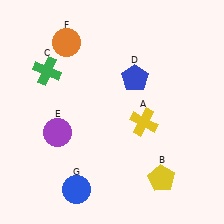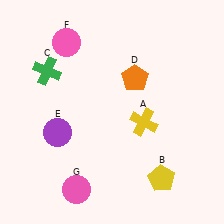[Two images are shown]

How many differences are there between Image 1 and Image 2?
There are 3 differences between the two images.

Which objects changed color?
D changed from blue to orange. F changed from orange to pink. G changed from blue to pink.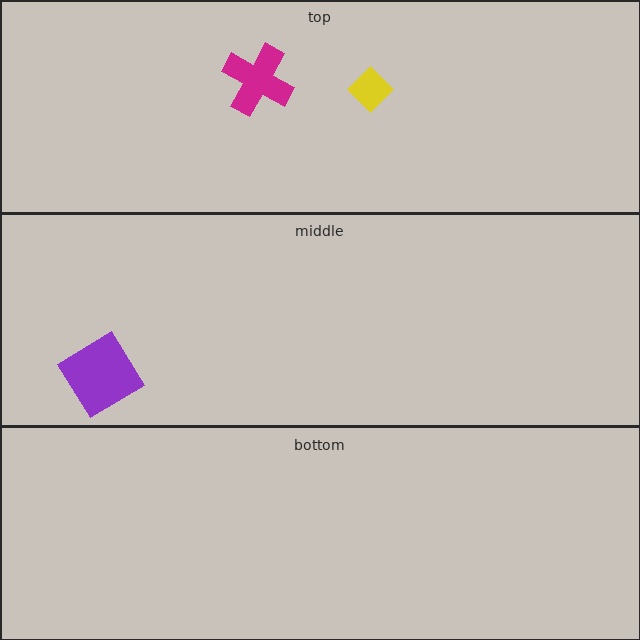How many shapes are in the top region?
2.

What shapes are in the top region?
The yellow diamond, the magenta cross.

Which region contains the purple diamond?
The middle region.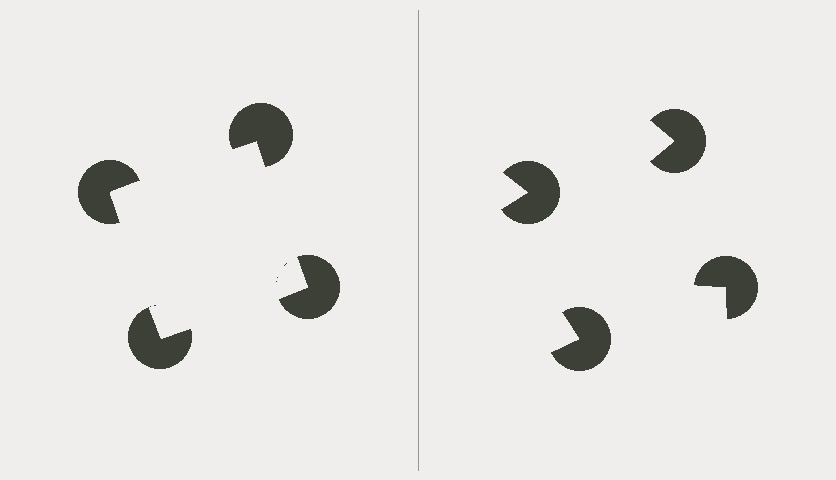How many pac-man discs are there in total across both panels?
8 — 4 on each side.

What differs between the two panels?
The pac-man discs are positioned identically on both sides; only the wedge orientations differ. On the left they align to a square; on the right they are misaligned.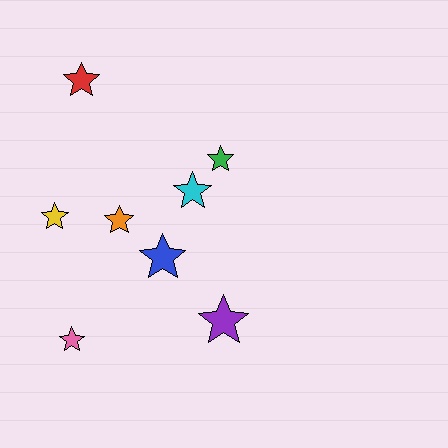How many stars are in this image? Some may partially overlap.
There are 8 stars.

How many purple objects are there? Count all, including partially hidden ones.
There is 1 purple object.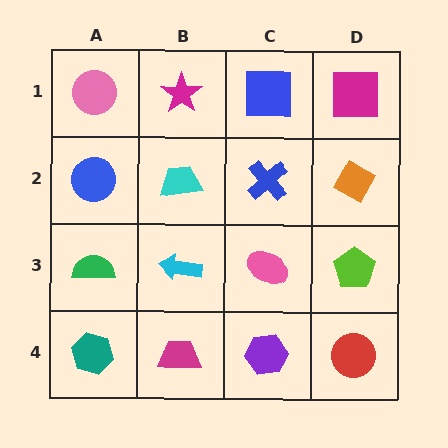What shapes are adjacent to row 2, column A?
A pink circle (row 1, column A), a green semicircle (row 3, column A), a cyan trapezoid (row 2, column B).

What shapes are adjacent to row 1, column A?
A blue circle (row 2, column A), a magenta star (row 1, column B).